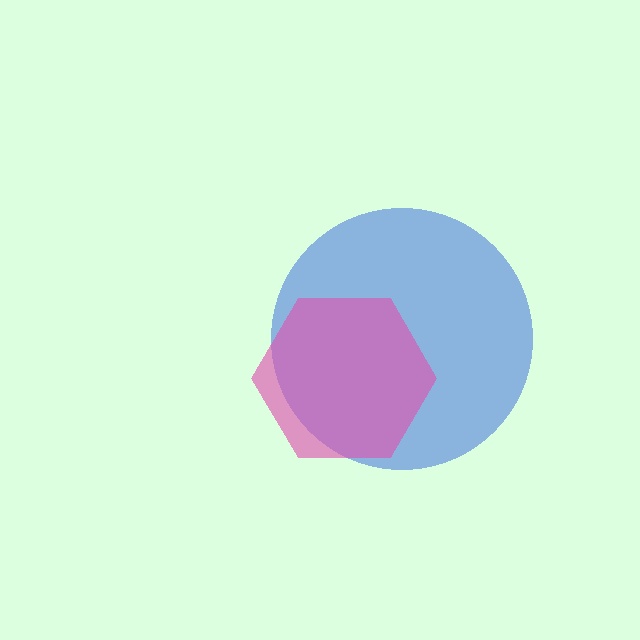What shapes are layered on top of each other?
The layered shapes are: a blue circle, a pink hexagon.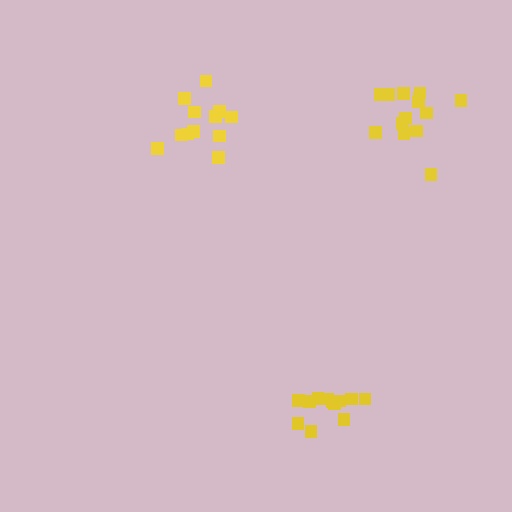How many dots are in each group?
Group 1: 12 dots, Group 2: 12 dots, Group 3: 15 dots (39 total).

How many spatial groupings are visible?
There are 3 spatial groupings.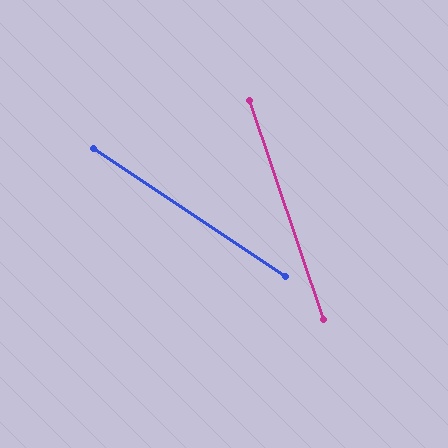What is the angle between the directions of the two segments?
Approximately 38 degrees.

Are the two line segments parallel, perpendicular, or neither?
Neither parallel nor perpendicular — they differ by about 38°.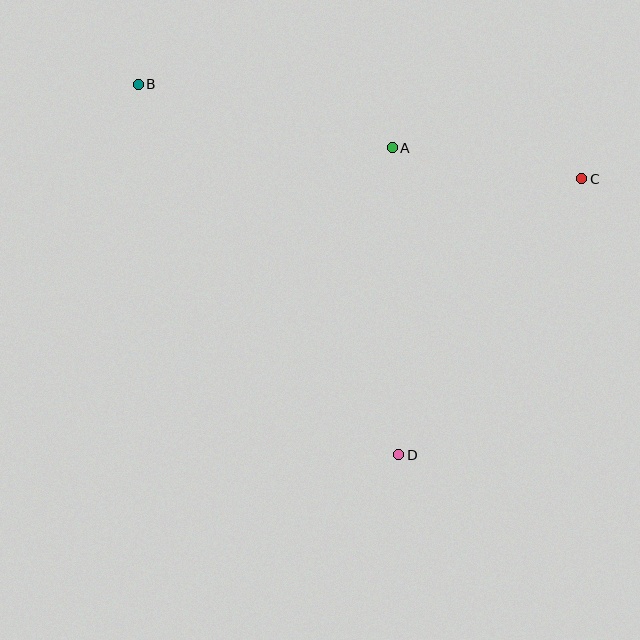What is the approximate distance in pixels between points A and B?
The distance between A and B is approximately 262 pixels.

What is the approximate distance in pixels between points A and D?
The distance between A and D is approximately 307 pixels.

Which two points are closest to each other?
Points A and C are closest to each other.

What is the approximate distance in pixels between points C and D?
The distance between C and D is approximately 331 pixels.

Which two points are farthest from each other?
Points B and C are farthest from each other.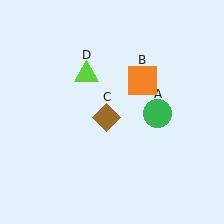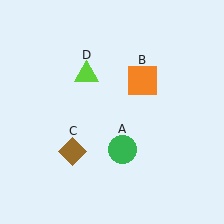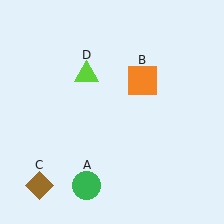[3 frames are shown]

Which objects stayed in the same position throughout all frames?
Orange square (object B) and lime triangle (object D) remained stationary.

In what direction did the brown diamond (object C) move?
The brown diamond (object C) moved down and to the left.